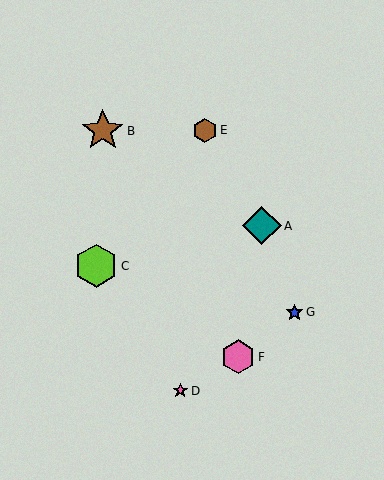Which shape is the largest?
The lime hexagon (labeled C) is the largest.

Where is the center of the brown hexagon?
The center of the brown hexagon is at (205, 130).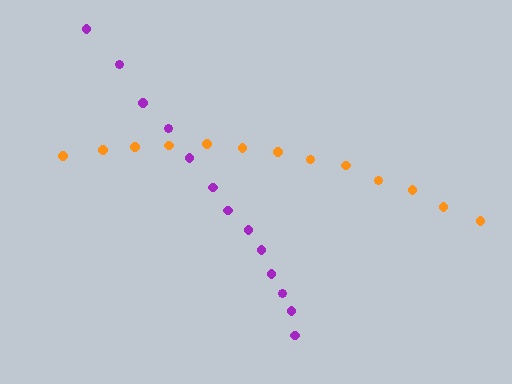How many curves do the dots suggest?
There are 2 distinct paths.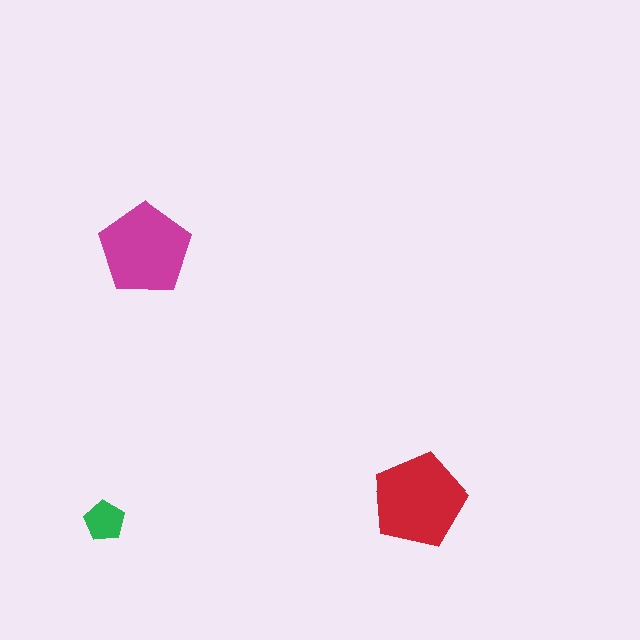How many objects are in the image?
There are 3 objects in the image.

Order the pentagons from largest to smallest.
the red one, the magenta one, the green one.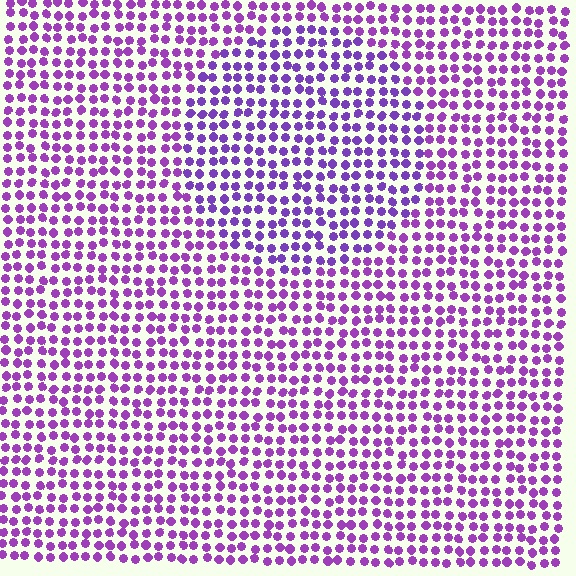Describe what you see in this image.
The image is filled with small purple elements in a uniform arrangement. A circle-shaped region is visible where the elements are tinted to a slightly different hue, forming a subtle color boundary.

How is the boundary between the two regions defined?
The boundary is defined purely by a slight shift in hue (about 18 degrees). Spacing, size, and orientation are identical on both sides.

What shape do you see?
I see a circle.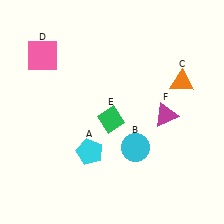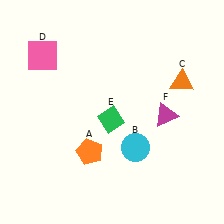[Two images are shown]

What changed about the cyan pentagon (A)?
In Image 1, A is cyan. In Image 2, it changed to orange.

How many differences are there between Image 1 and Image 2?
There is 1 difference between the two images.